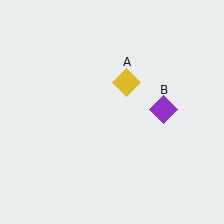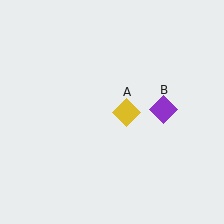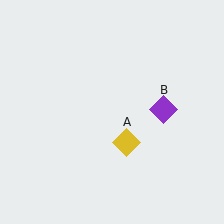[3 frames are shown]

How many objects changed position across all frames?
1 object changed position: yellow diamond (object A).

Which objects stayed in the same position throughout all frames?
Purple diamond (object B) remained stationary.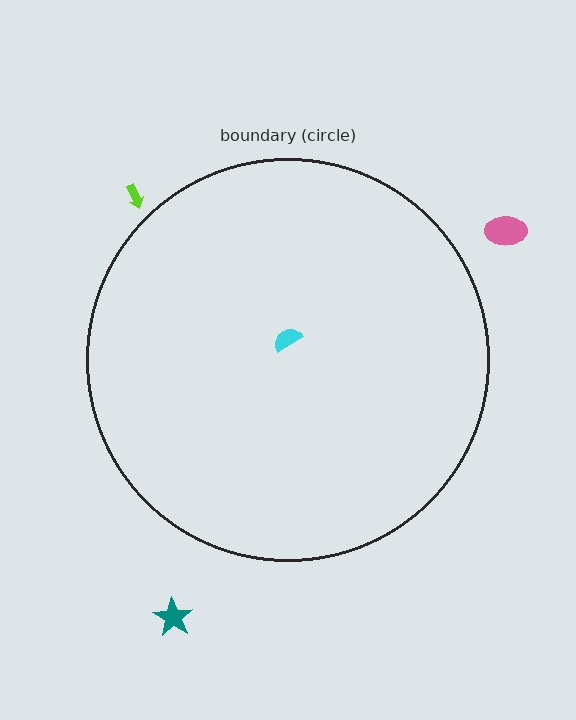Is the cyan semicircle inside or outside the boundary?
Inside.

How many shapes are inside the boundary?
1 inside, 3 outside.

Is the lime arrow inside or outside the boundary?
Outside.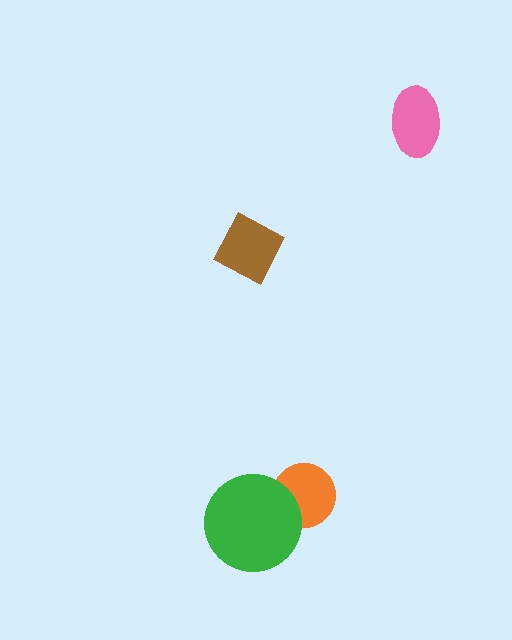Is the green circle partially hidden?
No, no other shape covers it.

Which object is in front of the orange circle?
The green circle is in front of the orange circle.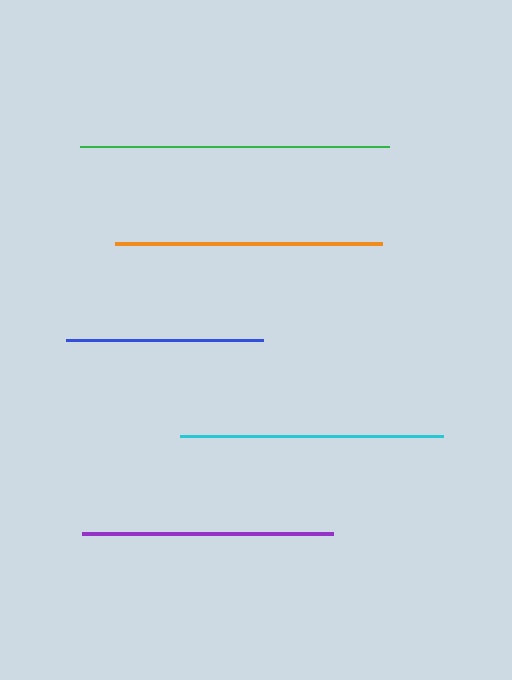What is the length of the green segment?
The green segment is approximately 308 pixels long.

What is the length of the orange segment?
The orange segment is approximately 267 pixels long.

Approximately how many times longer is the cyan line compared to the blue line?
The cyan line is approximately 1.3 times the length of the blue line.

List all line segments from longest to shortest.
From longest to shortest: green, orange, cyan, purple, blue.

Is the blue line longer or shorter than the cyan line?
The cyan line is longer than the blue line.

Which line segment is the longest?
The green line is the longest at approximately 308 pixels.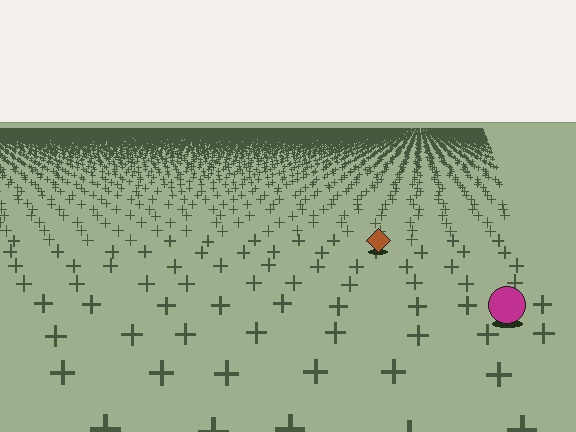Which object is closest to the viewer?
The magenta circle is closest. The texture marks near it are larger and more spread out.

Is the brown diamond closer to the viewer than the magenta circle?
No. The magenta circle is closer — you can tell from the texture gradient: the ground texture is coarser near it.